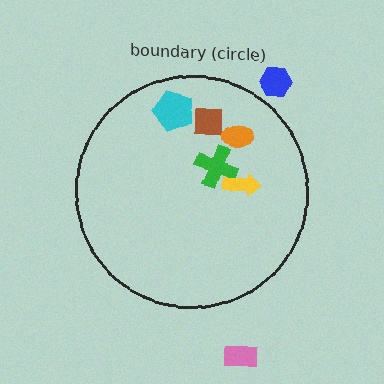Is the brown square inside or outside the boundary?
Inside.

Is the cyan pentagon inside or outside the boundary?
Inside.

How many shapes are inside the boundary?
5 inside, 2 outside.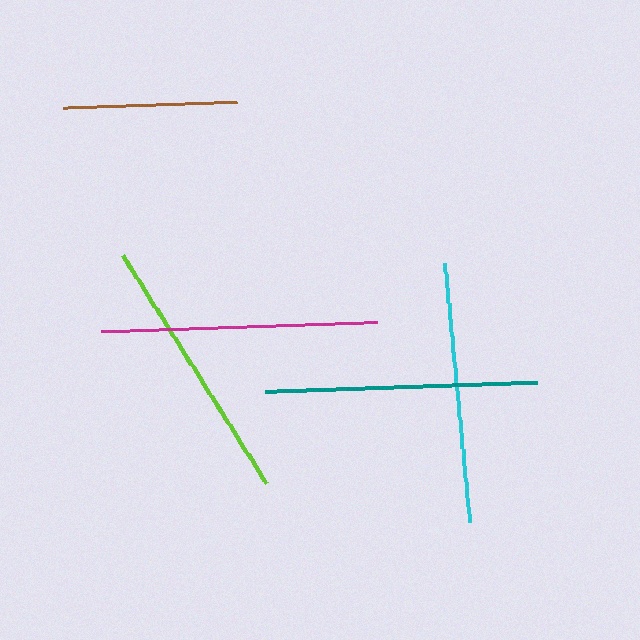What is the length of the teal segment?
The teal segment is approximately 273 pixels long.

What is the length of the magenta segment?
The magenta segment is approximately 276 pixels long.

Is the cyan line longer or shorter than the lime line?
The lime line is longer than the cyan line.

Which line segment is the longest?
The magenta line is the longest at approximately 276 pixels.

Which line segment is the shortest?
The brown line is the shortest at approximately 174 pixels.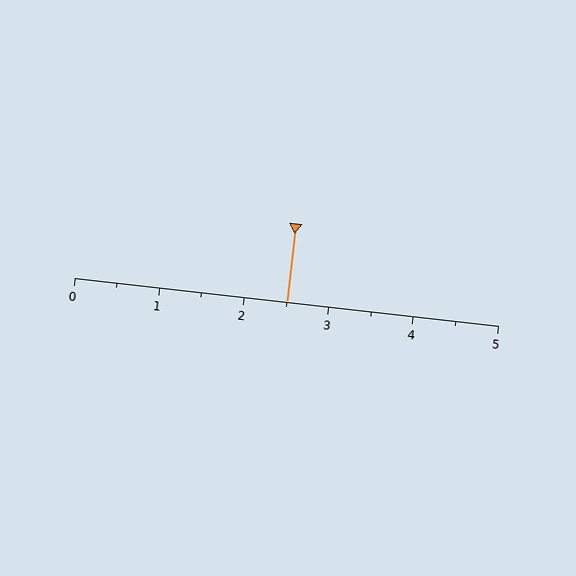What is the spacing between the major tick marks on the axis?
The major ticks are spaced 1 apart.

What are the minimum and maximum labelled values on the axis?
The axis runs from 0 to 5.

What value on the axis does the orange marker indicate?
The marker indicates approximately 2.5.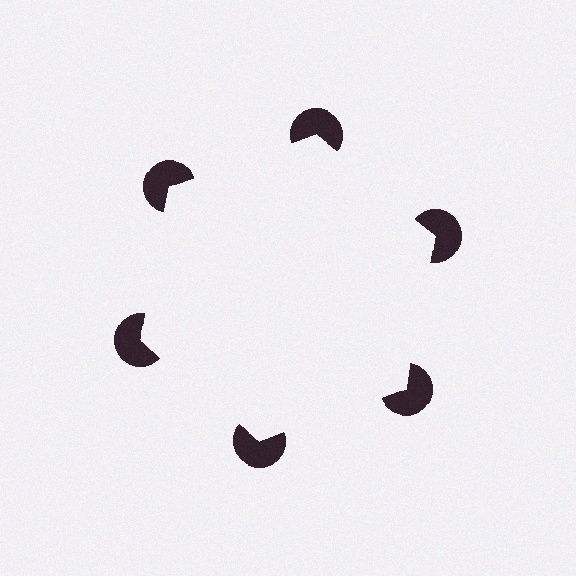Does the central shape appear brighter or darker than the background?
It typically appears slightly brighter than the background, even though no actual brightness change is drawn.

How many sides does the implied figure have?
6 sides.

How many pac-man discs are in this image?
There are 6 — one at each vertex of the illusory hexagon.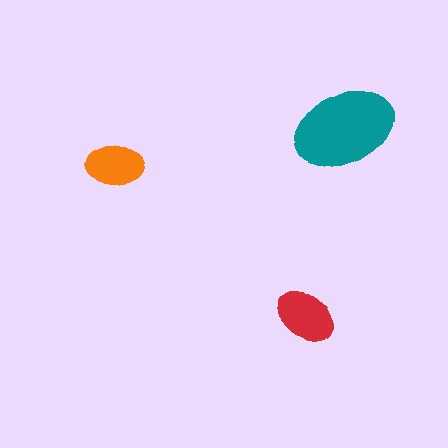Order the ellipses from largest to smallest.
the teal one, the red one, the orange one.